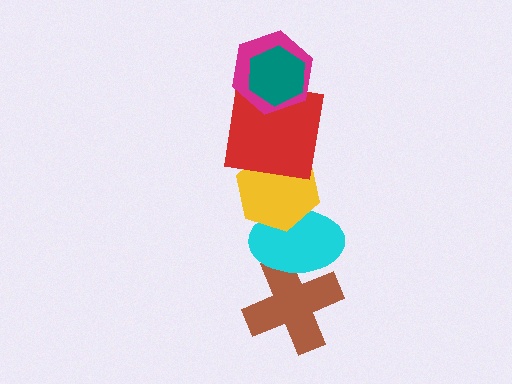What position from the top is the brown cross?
The brown cross is 6th from the top.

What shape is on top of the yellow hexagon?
The red square is on top of the yellow hexagon.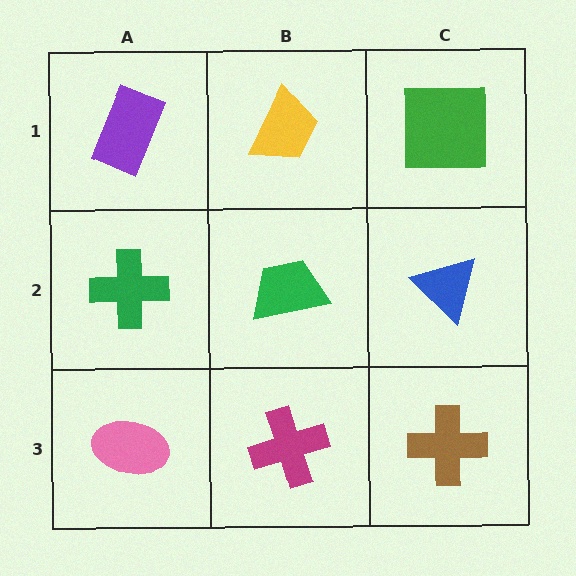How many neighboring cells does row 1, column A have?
2.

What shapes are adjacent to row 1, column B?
A green trapezoid (row 2, column B), a purple rectangle (row 1, column A), a green square (row 1, column C).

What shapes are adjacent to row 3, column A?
A green cross (row 2, column A), a magenta cross (row 3, column B).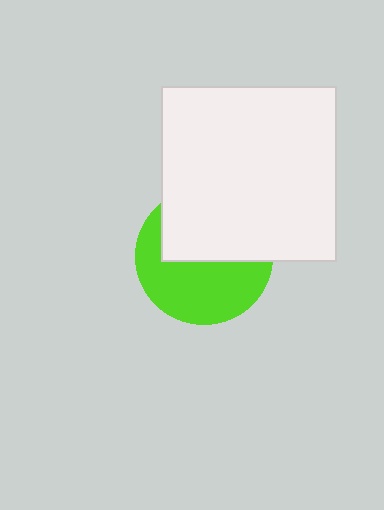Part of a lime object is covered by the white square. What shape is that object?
It is a circle.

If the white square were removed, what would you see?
You would see the complete lime circle.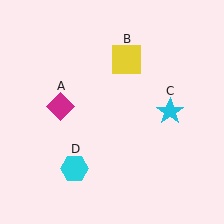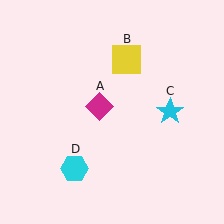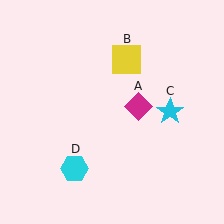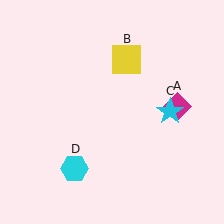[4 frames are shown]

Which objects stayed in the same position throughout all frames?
Yellow square (object B) and cyan star (object C) and cyan hexagon (object D) remained stationary.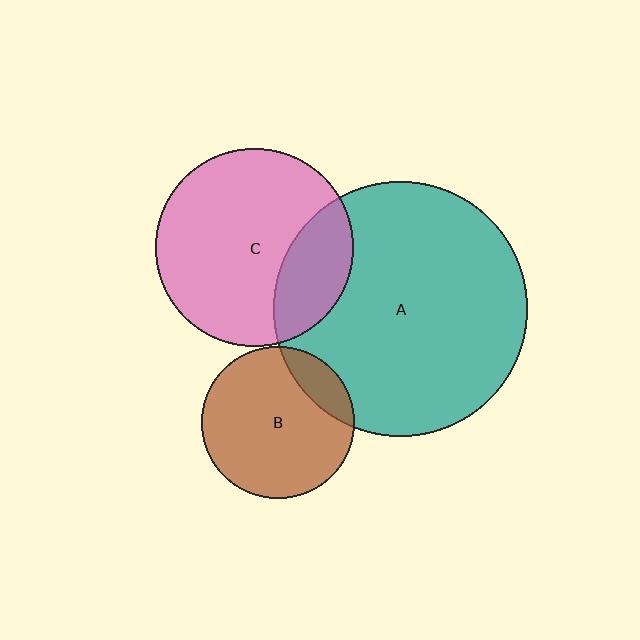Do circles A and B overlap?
Yes.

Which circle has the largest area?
Circle A (teal).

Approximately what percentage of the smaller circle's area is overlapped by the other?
Approximately 15%.